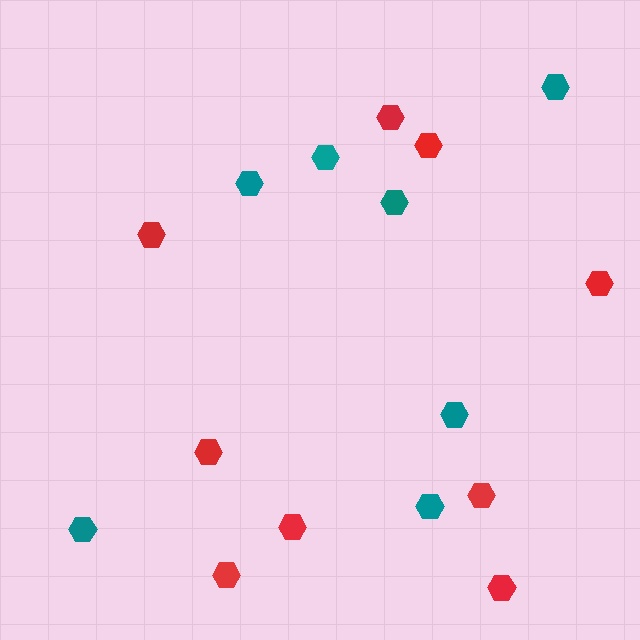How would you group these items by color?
There are 2 groups: one group of red hexagons (9) and one group of teal hexagons (7).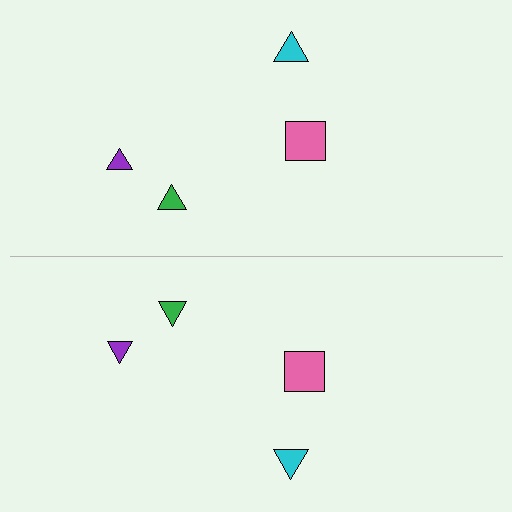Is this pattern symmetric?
Yes, this pattern has bilateral (reflection) symmetry.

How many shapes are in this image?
There are 8 shapes in this image.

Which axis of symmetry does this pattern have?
The pattern has a horizontal axis of symmetry running through the center of the image.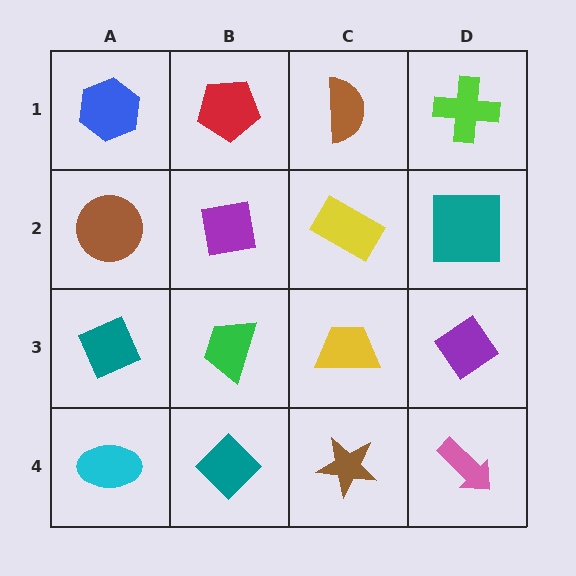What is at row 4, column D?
A pink arrow.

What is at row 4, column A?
A cyan ellipse.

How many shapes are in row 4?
4 shapes.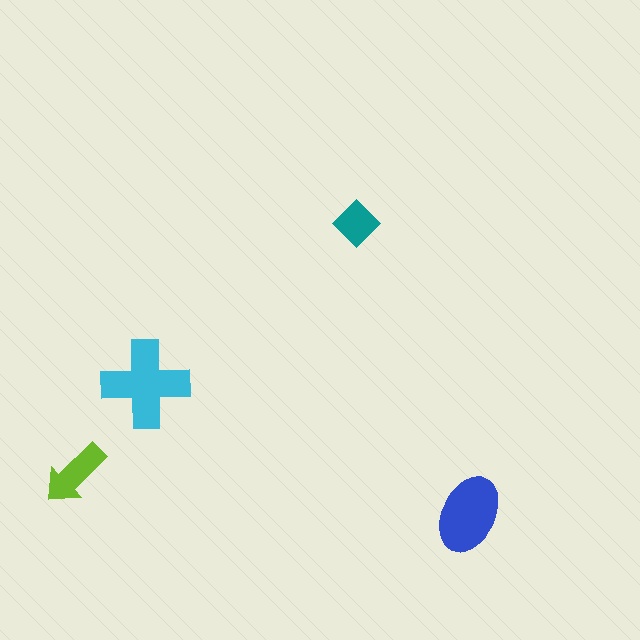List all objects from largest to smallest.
The cyan cross, the blue ellipse, the lime arrow, the teal diamond.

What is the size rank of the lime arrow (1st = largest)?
3rd.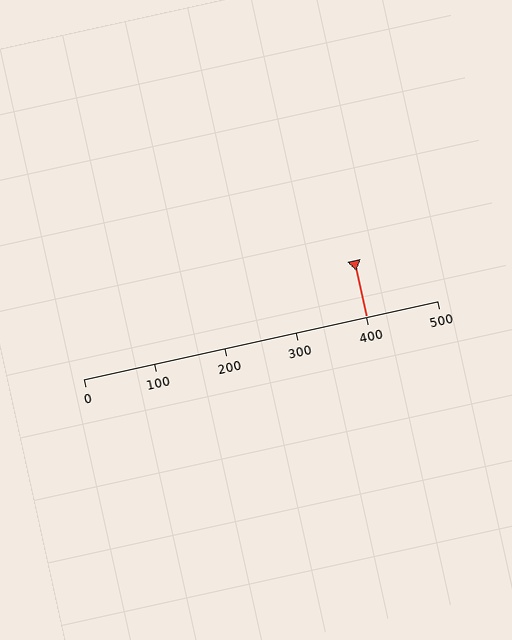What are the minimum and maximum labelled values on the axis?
The axis runs from 0 to 500.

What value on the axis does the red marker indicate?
The marker indicates approximately 400.